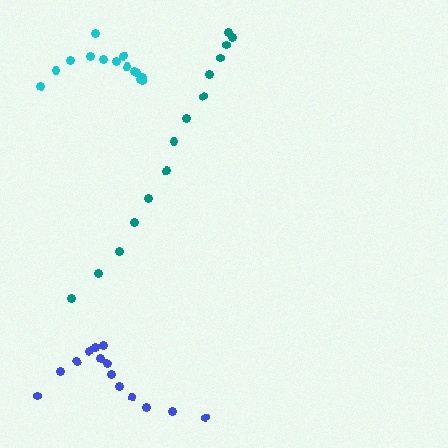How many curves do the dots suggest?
There are 3 distinct paths.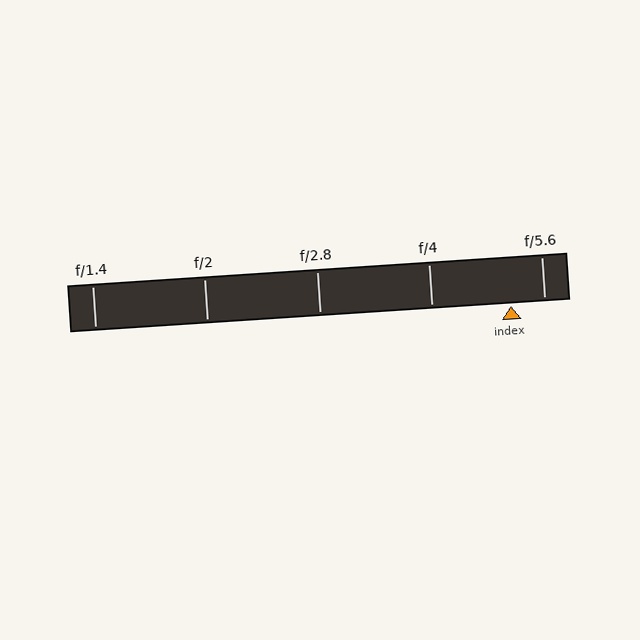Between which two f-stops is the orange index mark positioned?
The index mark is between f/4 and f/5.6.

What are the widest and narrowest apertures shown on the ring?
The widest aperture shown is f/1.4 and the narrowest is f/5.6.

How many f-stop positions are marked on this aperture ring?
There are 5 f-stop positions marked.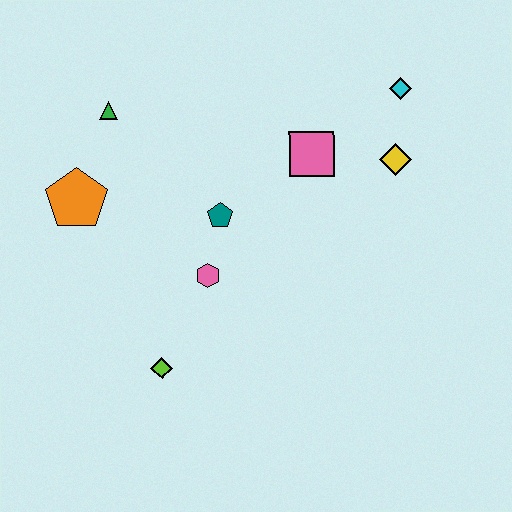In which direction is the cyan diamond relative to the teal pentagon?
The cyan diamond is to the right of the teal pentagon.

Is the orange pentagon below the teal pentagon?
No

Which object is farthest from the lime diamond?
The cyan diamond is farthest from the lime diamond.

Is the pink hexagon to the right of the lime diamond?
Yes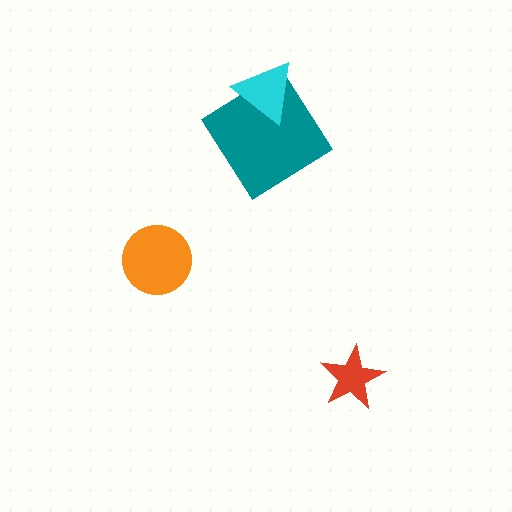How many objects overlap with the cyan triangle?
1 object overlaps with the cyan triangle.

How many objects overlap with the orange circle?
0 objects overlap with the orange circle.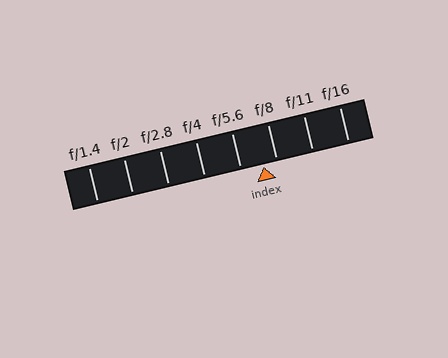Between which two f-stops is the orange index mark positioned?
The index mark is between f/5.6 and f/8.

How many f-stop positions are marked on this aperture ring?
There are 8 f-stop positions marked.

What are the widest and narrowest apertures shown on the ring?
The widest aperture shown is f/1.4 and the narrowest is f/16.